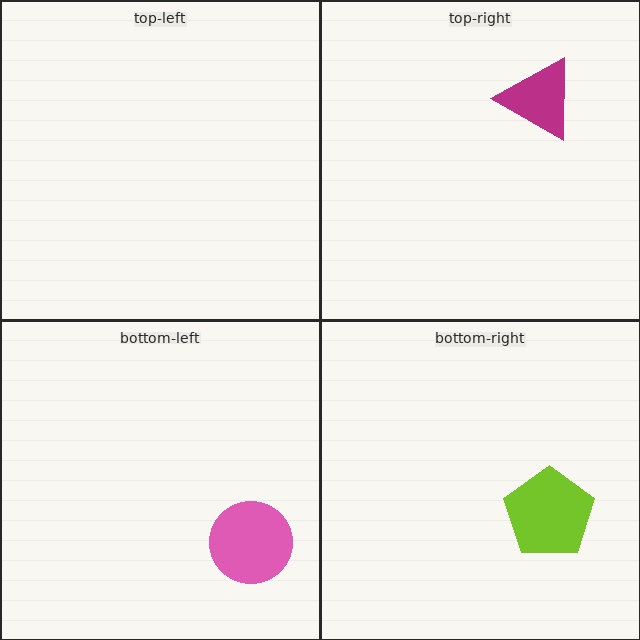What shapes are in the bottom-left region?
The pink circle.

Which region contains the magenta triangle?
The top-right region.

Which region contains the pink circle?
The bottom-left region.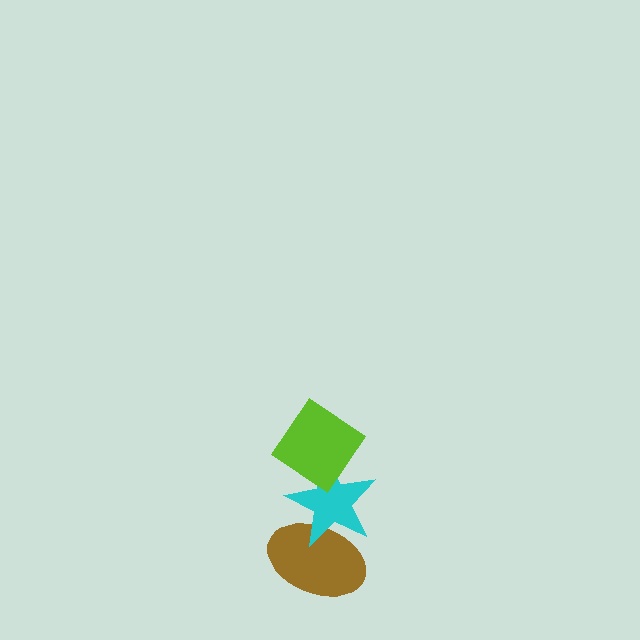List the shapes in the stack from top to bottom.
From top to bottom: the lime diamond, the cyan star, the brown ellipse.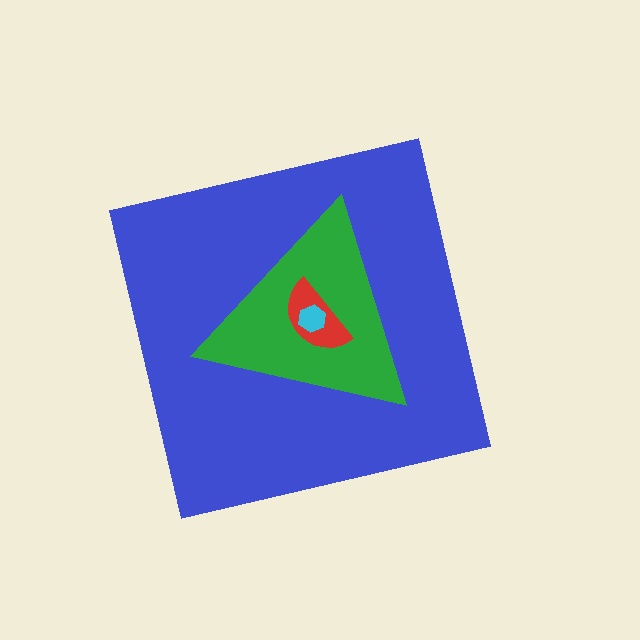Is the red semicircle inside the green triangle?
Yes.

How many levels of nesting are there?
4.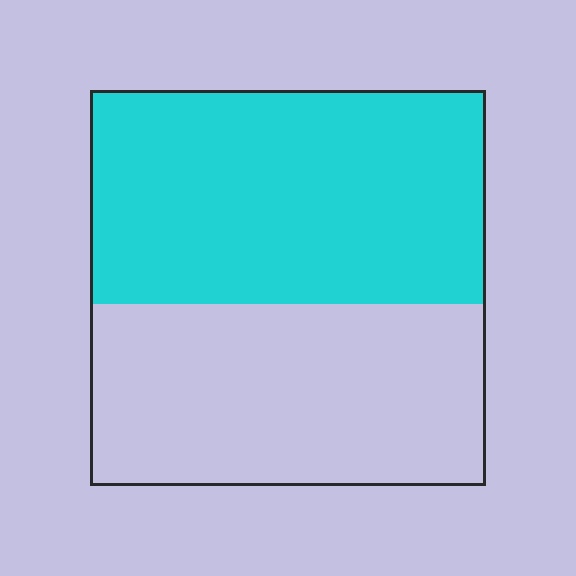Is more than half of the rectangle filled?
Yes.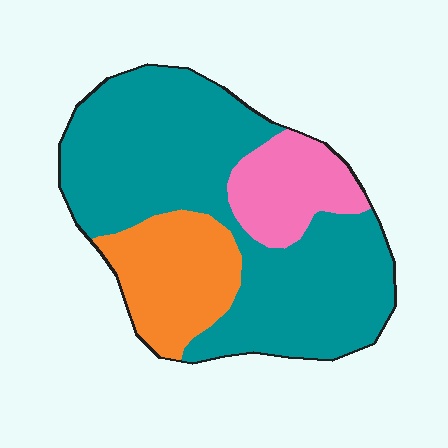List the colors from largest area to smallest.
From largest to smallest: teal, orange, pink.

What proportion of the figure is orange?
Orange covers 20% of the figure.